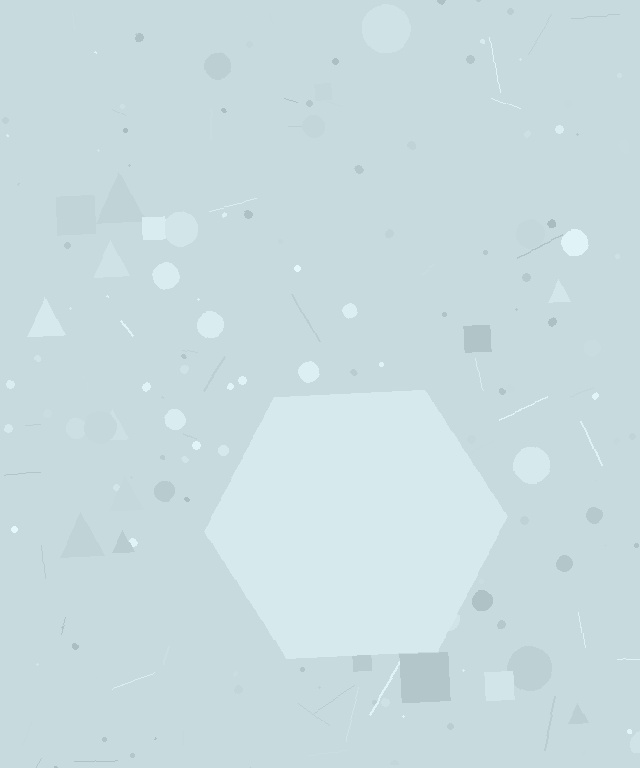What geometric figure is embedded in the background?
A hexagon is embedded in the background.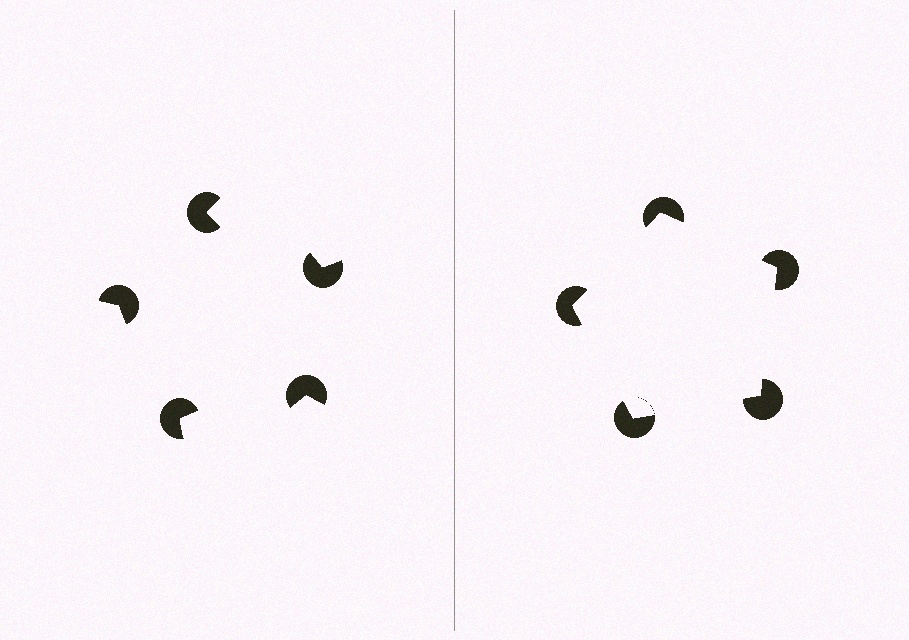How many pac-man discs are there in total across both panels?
10 — 5 on each side.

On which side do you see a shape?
An illusory pentagon appears on the right side. On the left side the wedge cuts are rotated, so no coherent shape forms.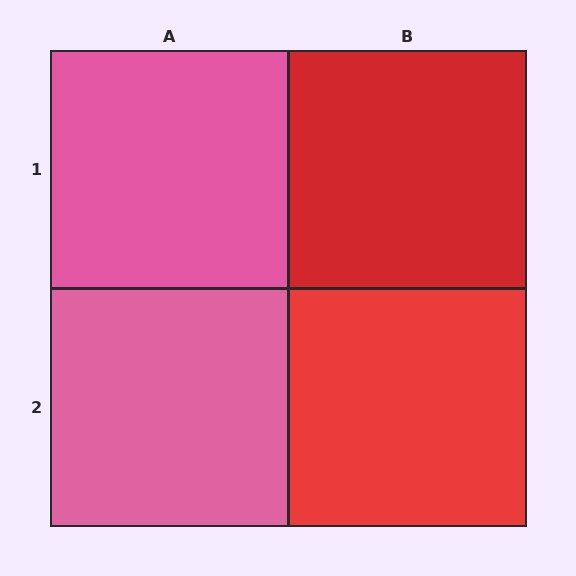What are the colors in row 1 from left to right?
Pink, red.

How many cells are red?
2 cells are red.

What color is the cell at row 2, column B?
Red.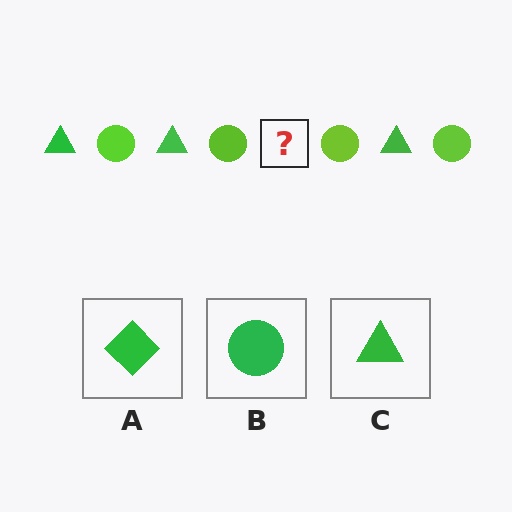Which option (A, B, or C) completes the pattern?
C.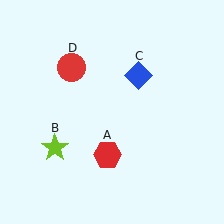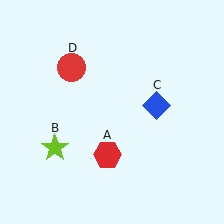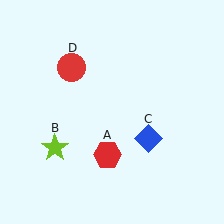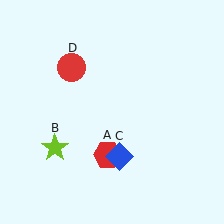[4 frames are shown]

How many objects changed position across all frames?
1 object changed position: blue diamond (object C).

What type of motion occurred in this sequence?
The blue diamond (object C) rotated clockwise around the center of the scene.